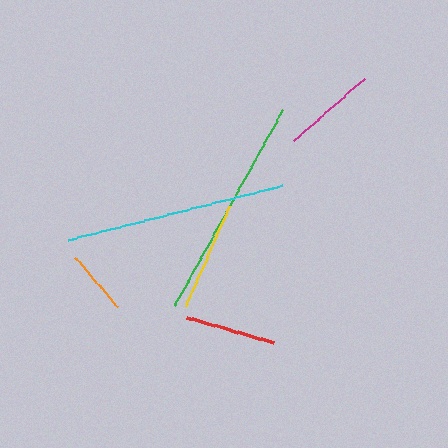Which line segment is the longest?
The green line is the longest at approximately 225 pixels.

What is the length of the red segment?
The red segment is approximately 91 pixels long.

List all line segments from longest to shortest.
From longest to shortest: green, cyan, yellow, magenta, red, orange.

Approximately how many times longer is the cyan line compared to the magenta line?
The cyan line is approximately 2.4 times the length of the magenta line.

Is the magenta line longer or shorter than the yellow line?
The yellow line is longer than the magenta line.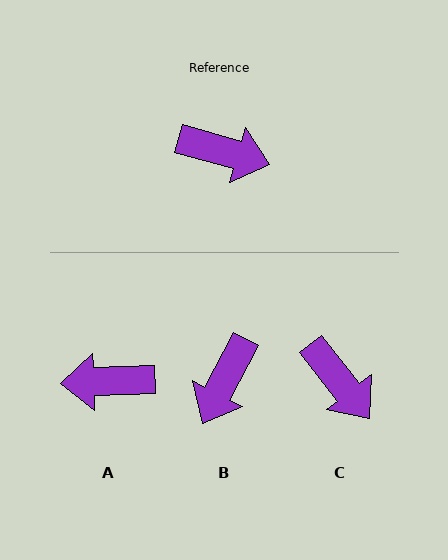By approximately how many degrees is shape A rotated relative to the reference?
Approximately 162 degrees clockwise.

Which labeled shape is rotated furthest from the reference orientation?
A, about 162 degrees away.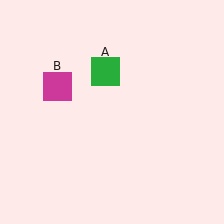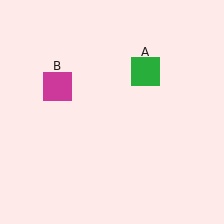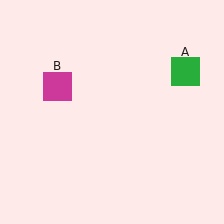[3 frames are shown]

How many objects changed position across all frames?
1 object changed position: green square (object A).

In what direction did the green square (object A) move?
The green square (object A) moved right.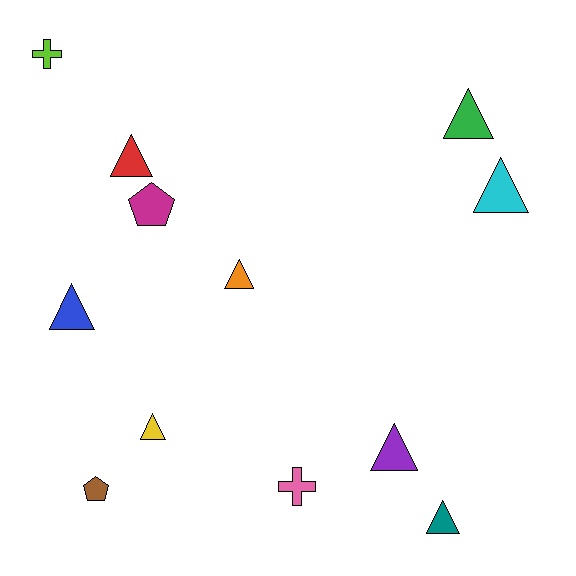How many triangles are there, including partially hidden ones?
There are 8 triangles.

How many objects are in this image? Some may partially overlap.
There are 12 objects.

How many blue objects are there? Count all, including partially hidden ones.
There is 1 blue object.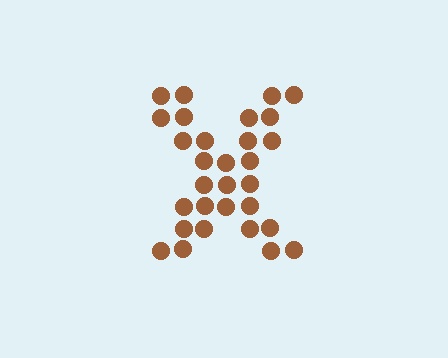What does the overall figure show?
The overall figure shows the letter X.